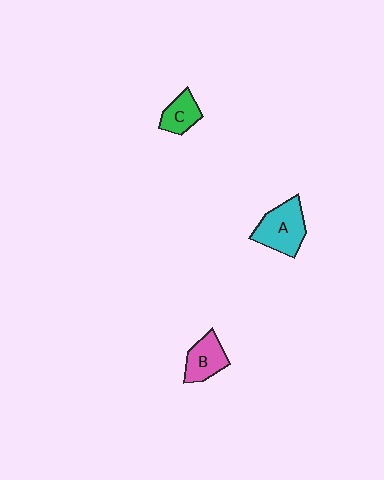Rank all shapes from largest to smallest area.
From largest to smallest: A (cyan), B (pink), C (green).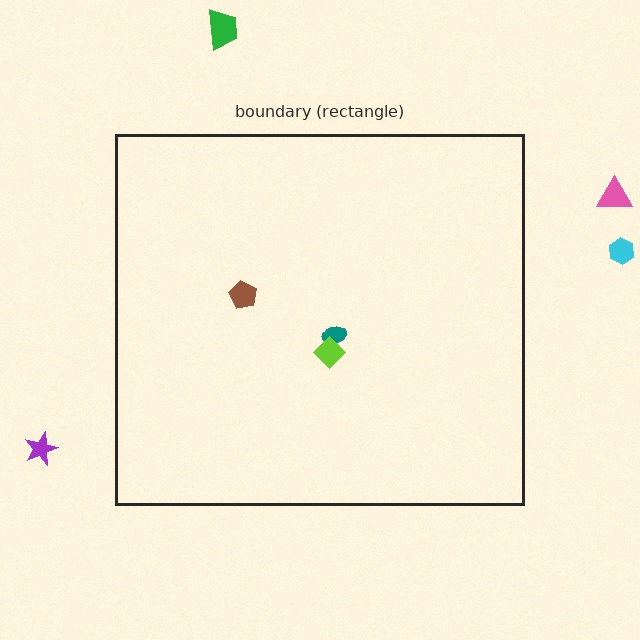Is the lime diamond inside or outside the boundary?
Inside.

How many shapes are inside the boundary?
3 inside, 4 outside.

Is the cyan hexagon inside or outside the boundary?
Outside.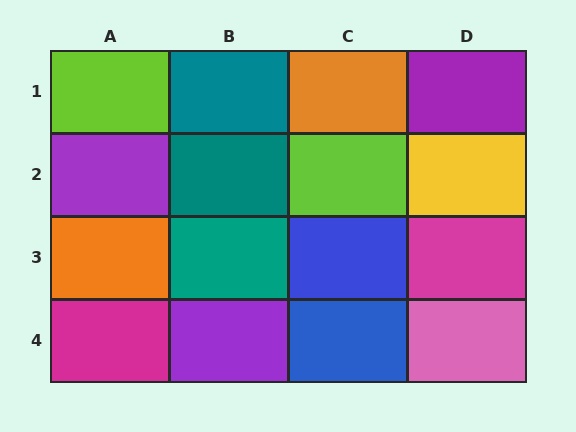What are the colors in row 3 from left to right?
Orange, teal, blue, magenta.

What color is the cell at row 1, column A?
Lime.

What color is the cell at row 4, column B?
Purple.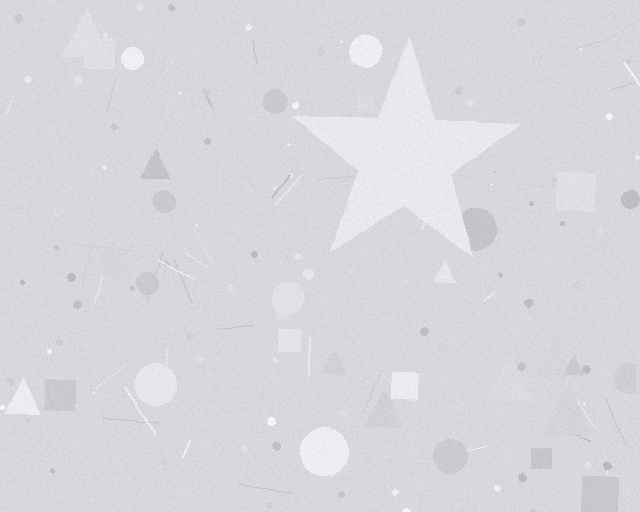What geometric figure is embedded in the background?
A star is embedded in the background.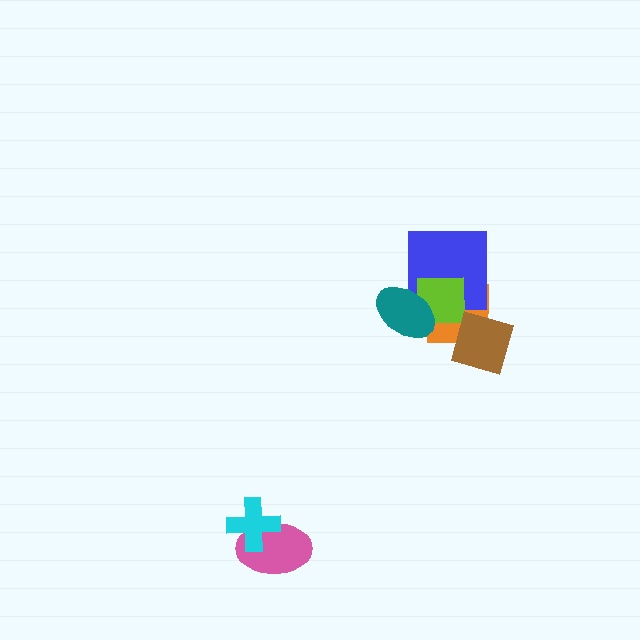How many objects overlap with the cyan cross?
1 object overlaps with the cyan cross.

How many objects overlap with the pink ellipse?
1 object overlaps with the pink ellipse.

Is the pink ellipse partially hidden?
Yes, it is partially covered by another shape.